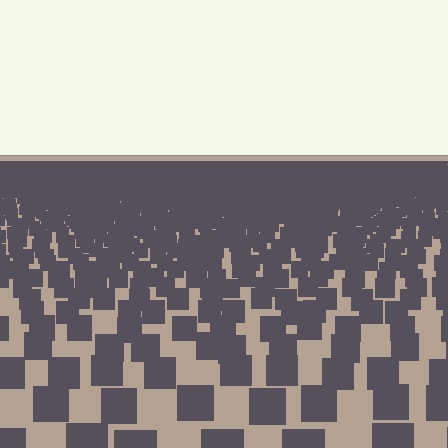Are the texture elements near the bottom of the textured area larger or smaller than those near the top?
Larger. Near the bottom, elements are closer to the viewer and appear at a bigger on-screen size.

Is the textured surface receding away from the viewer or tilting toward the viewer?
The surface is receding away from the viewer. Texture elements get smaller and denser toward the top.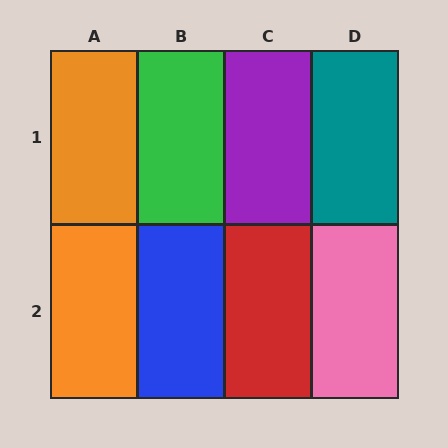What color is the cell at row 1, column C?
Purple.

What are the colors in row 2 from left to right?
Orange, blue, red, pink.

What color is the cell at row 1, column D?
Teal.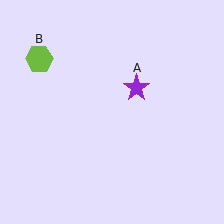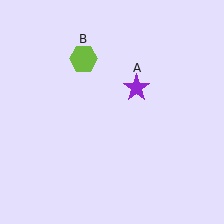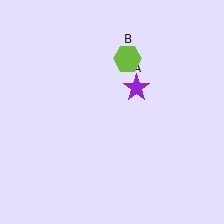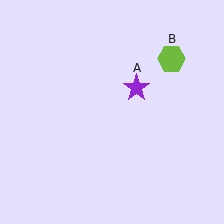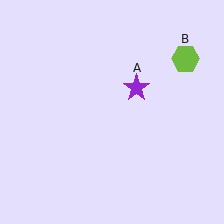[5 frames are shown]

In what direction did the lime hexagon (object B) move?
The lime hexagon (object B) moved right.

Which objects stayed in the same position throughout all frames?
Purple star (object A) remained stationary.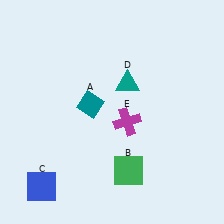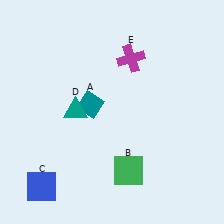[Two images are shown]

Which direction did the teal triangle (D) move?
The teal triangle (D) moved left.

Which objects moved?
The objects that moved are: the teal triangle (D), the magenta cross (E).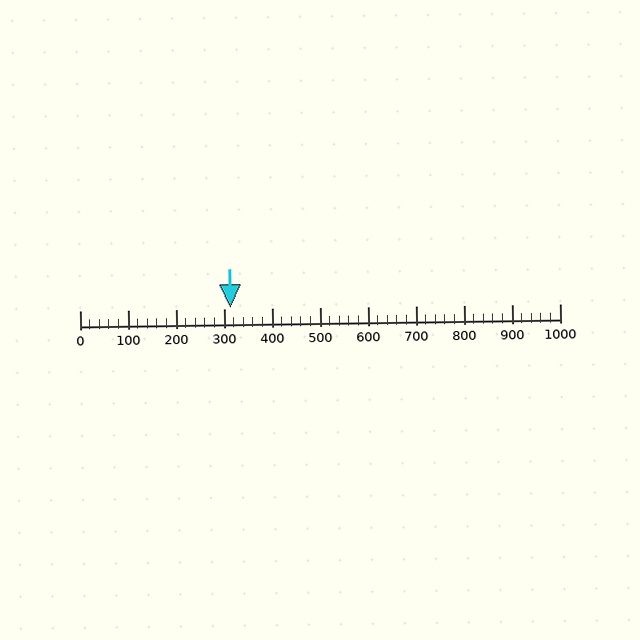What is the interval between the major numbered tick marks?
The major tick marks are spaced 100 units apart.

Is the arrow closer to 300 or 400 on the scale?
The arrow is closer to 300.